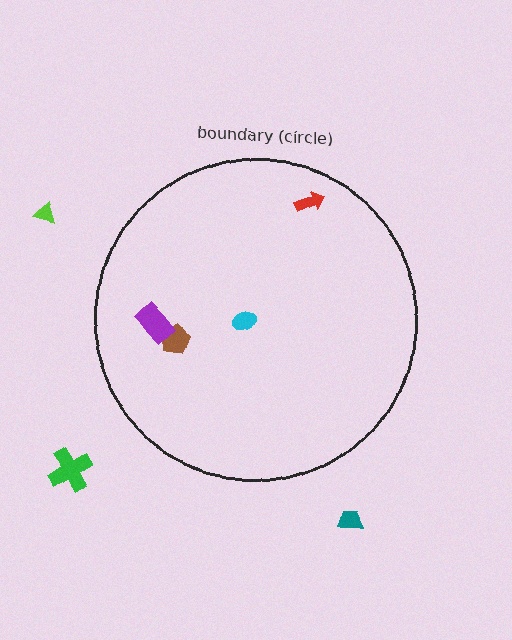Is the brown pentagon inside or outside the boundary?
Inside.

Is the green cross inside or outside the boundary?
Outside.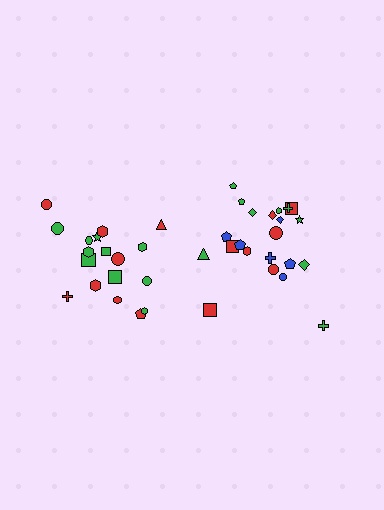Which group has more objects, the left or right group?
The right group.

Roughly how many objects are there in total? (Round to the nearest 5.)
Roughly 40 objects in total.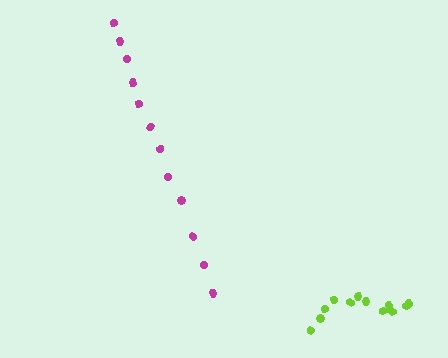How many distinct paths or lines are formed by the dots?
There are 2 distinct paths.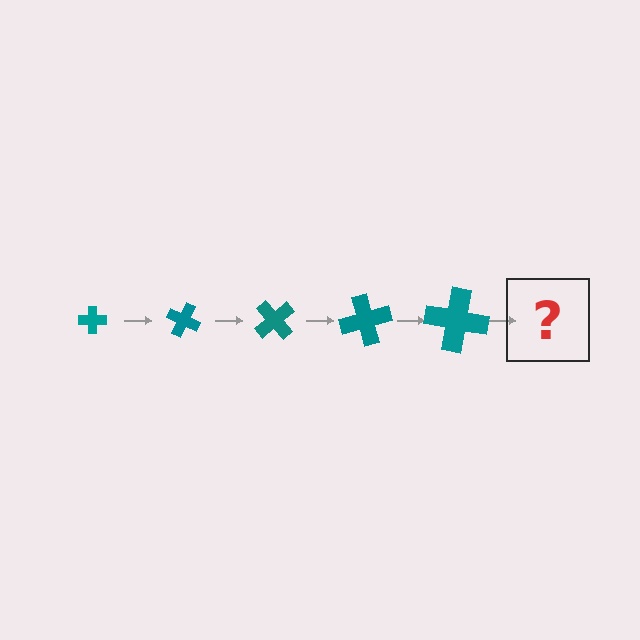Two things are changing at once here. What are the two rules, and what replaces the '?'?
The two rules are that the cross grows larger each step and it rotates 25 degrees each step. The '?' should be a cross, larger than the previous one and rotated 125 degrees from the start.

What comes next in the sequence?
The next element should be a cross, larger than the previous one and rotated 125 degrees from the start.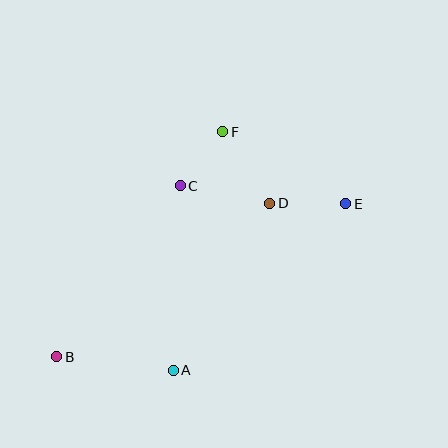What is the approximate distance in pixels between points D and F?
The distance between D and F is approximately 86 pixels.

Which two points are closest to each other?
Points C and F are closest to each other.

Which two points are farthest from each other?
Points B and E are farthest from each other.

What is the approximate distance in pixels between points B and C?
The distance between B and C is approximately 211 pixels.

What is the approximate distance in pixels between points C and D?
The distance between C and D is approximately 91 pixels.